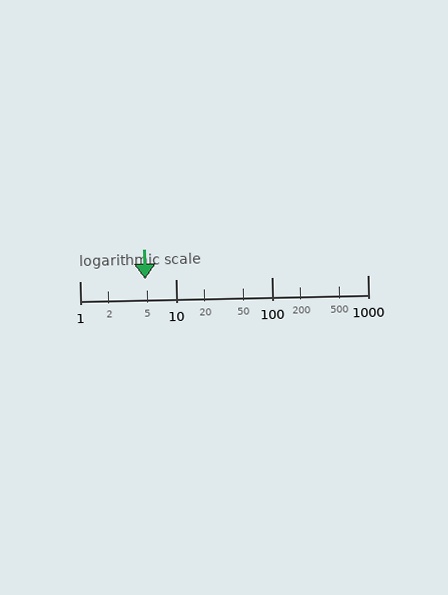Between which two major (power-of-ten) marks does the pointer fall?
The pointer is between 1 and 10.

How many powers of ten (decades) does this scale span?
The scale spans 3 decades, from 1 to 1000.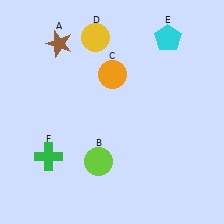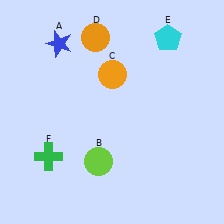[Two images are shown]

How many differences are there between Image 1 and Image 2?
There are 2 differences between the two images.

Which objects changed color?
A changed from brown to blue. D changed from yellow to orange.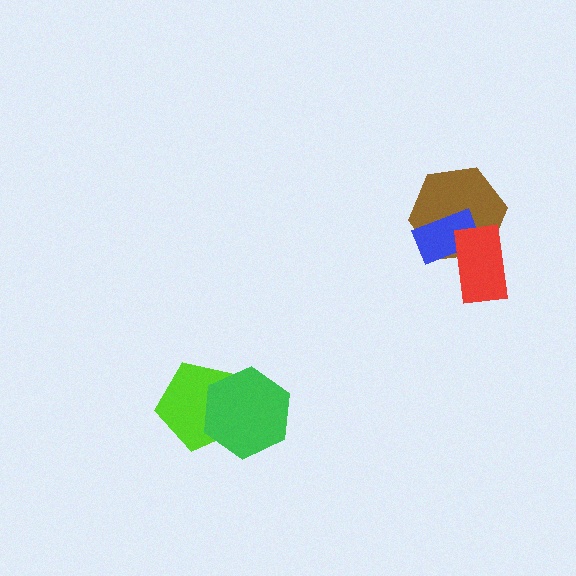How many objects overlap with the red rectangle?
2 objects overlap with the red rectangle.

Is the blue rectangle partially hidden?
Yes, it is partially covered by another shape.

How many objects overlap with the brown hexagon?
2 objects overlap with the brown hexagon.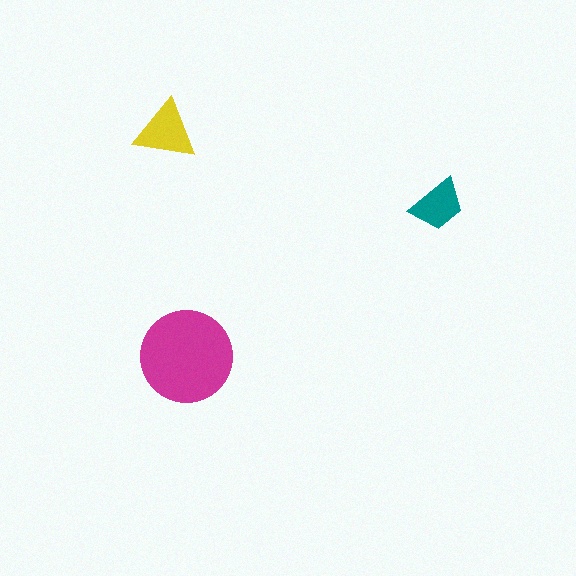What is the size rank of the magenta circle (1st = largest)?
1st.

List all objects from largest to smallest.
The magenta circle, the yellow triangle, the teal trapezoid.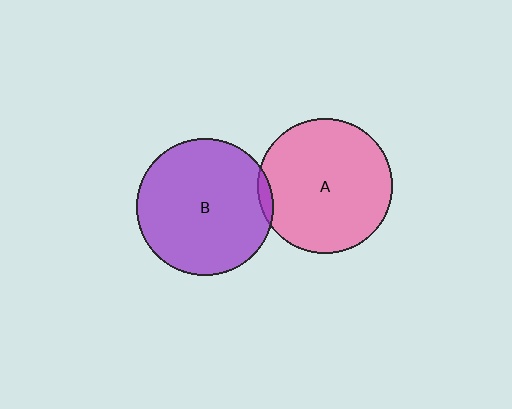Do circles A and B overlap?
Yes.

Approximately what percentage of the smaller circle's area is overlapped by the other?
Approximately 5%.